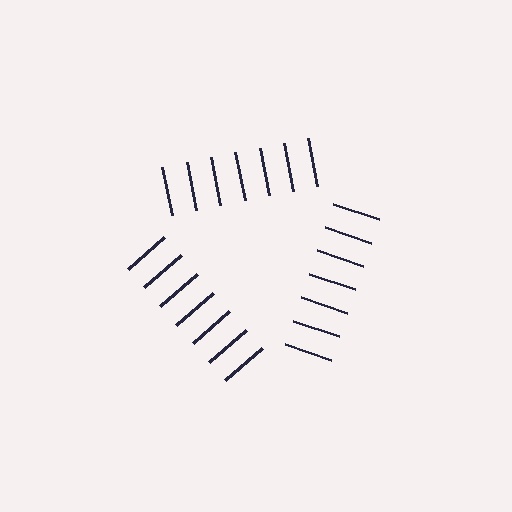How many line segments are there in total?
21 — 7 along each of the 3 edges.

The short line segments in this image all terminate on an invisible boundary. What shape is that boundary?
An illusory triangle — the line segments terminate on its edges but no continuous stroke is drawn.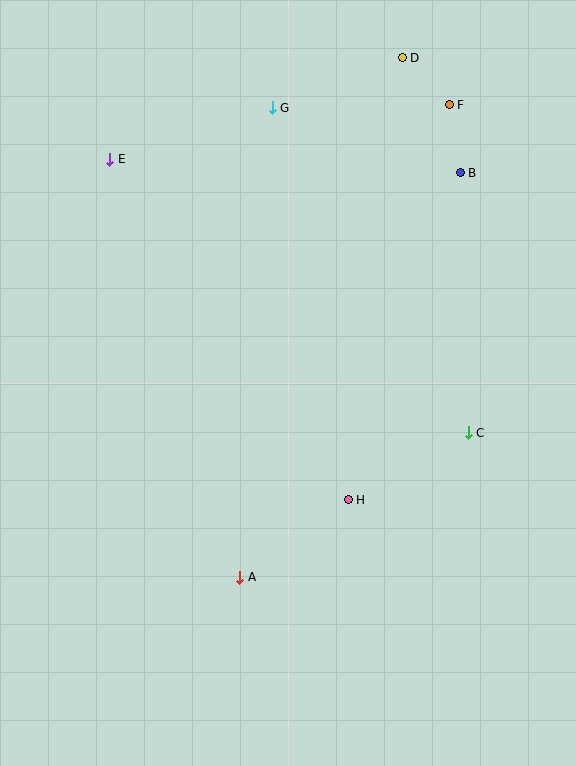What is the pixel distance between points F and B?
The distance between F and B is 69 pixels.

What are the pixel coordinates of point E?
Point E is at (110, 159).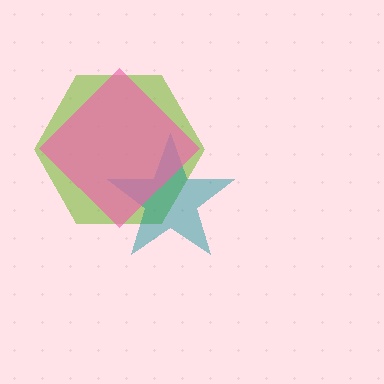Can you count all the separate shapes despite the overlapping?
Yes, there are 3 separate shapes.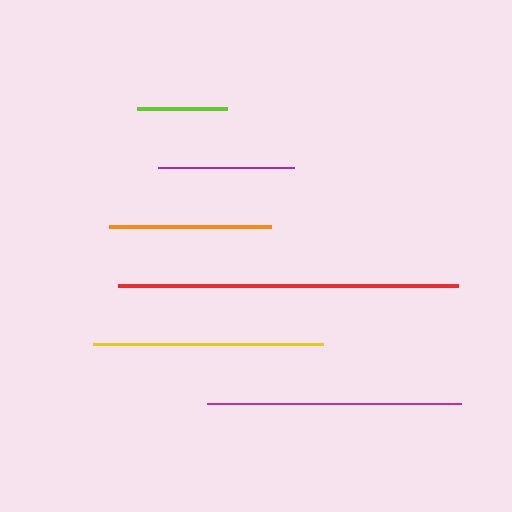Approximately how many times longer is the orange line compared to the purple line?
The orange line is approximately 1.2 times the length of the purple line.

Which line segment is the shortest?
The lime line is the shortest at approximately 90 pixels.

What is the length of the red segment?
The red segment is approximately 340 pixels long.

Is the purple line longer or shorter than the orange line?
The orange line is longer than the purple line.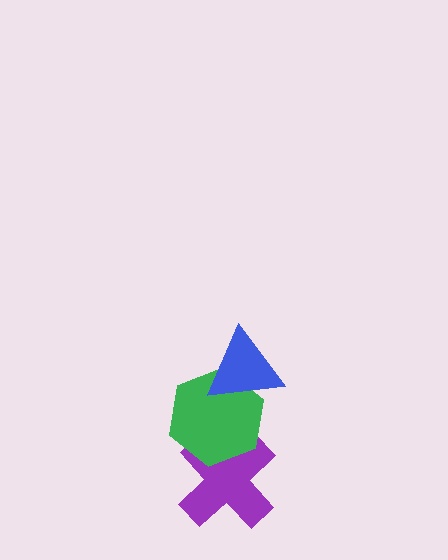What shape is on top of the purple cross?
The green hexagon is on top of the purple cross.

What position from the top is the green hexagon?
The green hexagon is 2nd from the top.